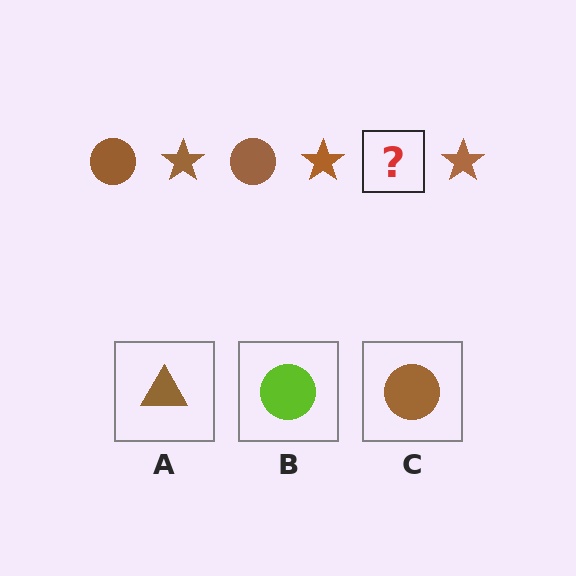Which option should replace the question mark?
Option C.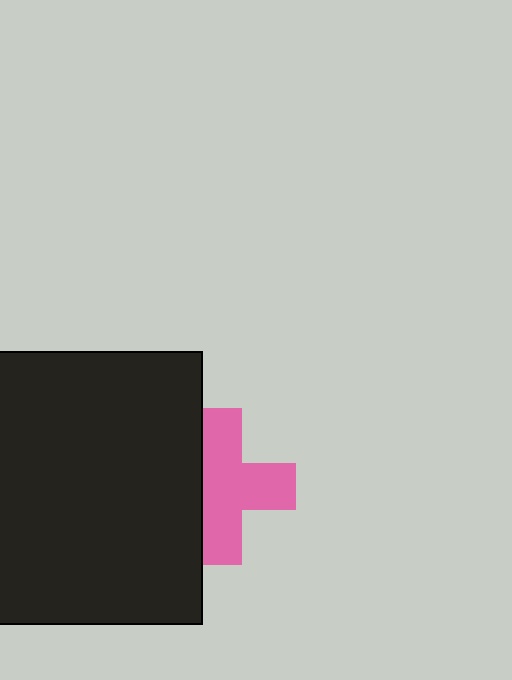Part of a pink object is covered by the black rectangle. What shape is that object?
It is a cross.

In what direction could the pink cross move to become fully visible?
The pink cross could move right. That would shift it out from behind the black rectangle entirely.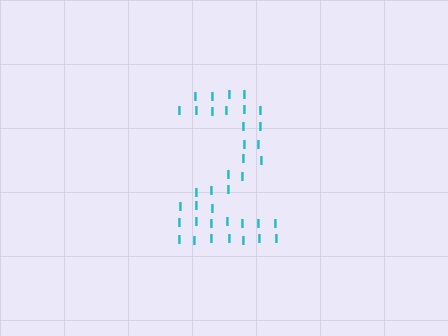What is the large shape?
The large shape is the digit 2.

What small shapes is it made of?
It is made of small letter I's.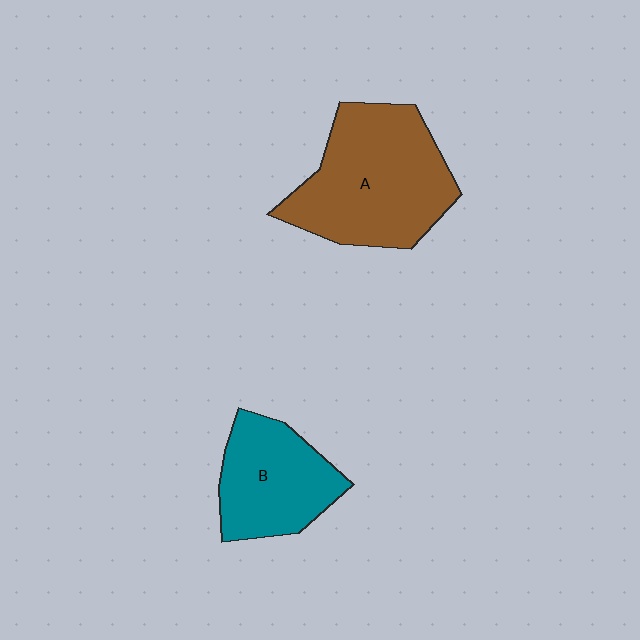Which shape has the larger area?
Shape A (brown).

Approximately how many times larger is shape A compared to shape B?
Approximately 1.5 times.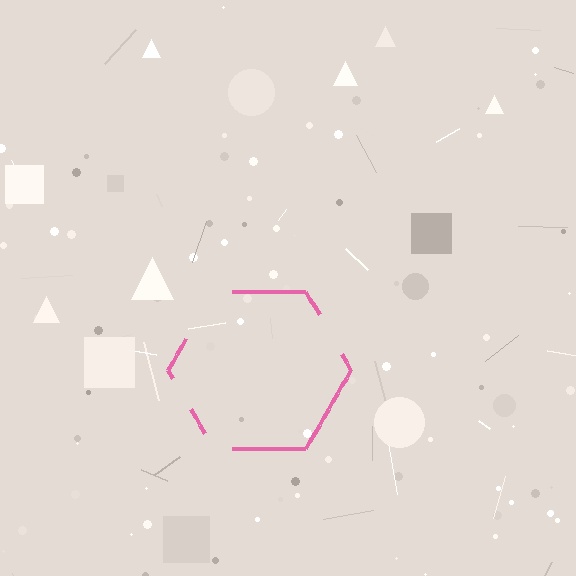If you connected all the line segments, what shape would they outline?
They would outline a hexagon.